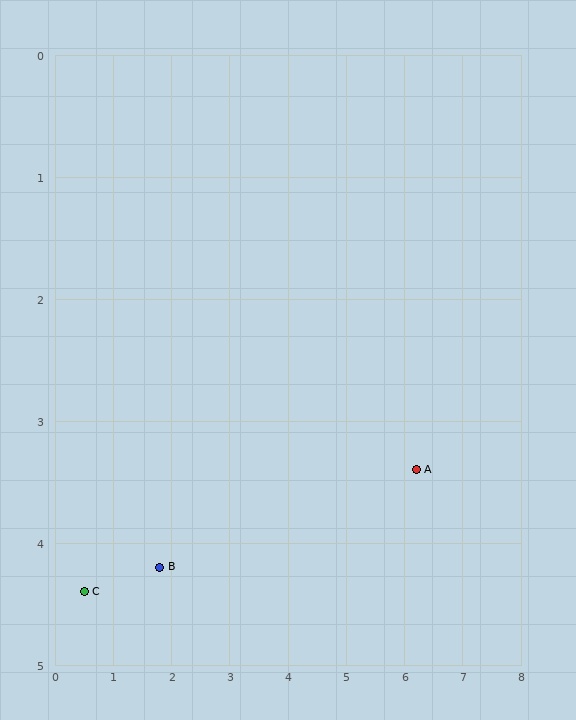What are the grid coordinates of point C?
Point C is at approximately (0.5, 4.4).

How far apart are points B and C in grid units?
Points B and C are about 1.3 grid units apart.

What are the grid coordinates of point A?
Point A is at approximately (6.2, 3.4).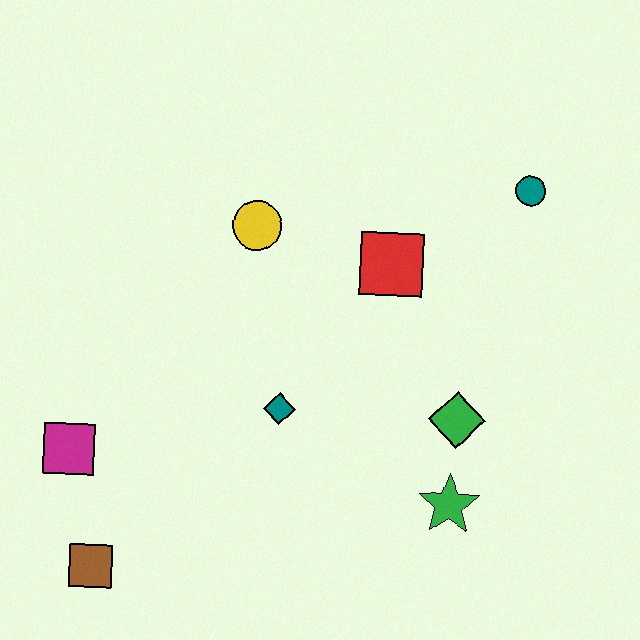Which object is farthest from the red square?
The brown square is farthest from the red square.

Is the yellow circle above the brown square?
Yes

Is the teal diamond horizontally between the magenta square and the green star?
Yes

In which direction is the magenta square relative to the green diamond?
The magenta square is to the left of the green diamond.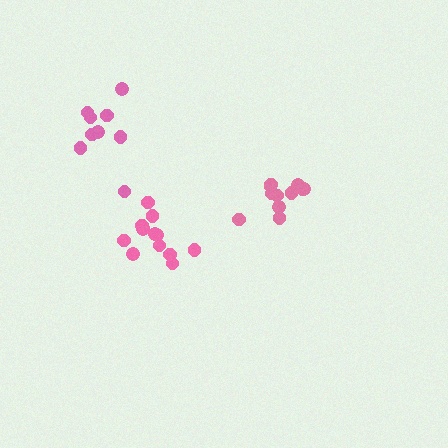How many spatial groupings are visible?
There are 3 spatial groupings.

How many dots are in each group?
Group 1: 11 dots, Group 2: 13 dots, Group 3: 9 dots (33 total).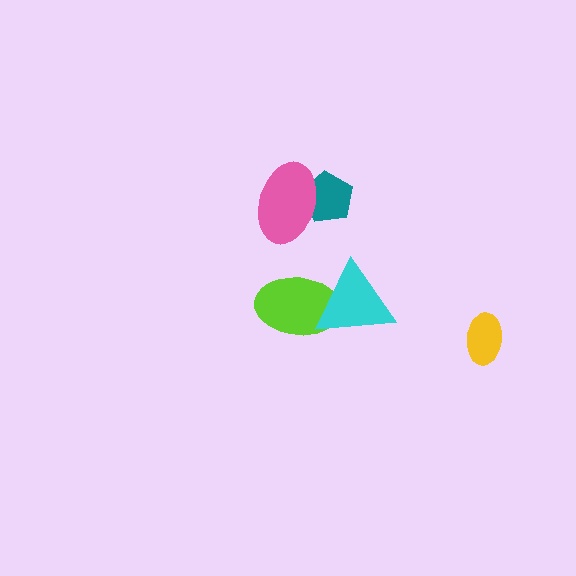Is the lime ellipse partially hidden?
Yes, it is partially covered by another shape.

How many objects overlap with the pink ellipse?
1 object overlaps with the pink ellipse.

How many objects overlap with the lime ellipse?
1 object overlaps with the lime ellipse.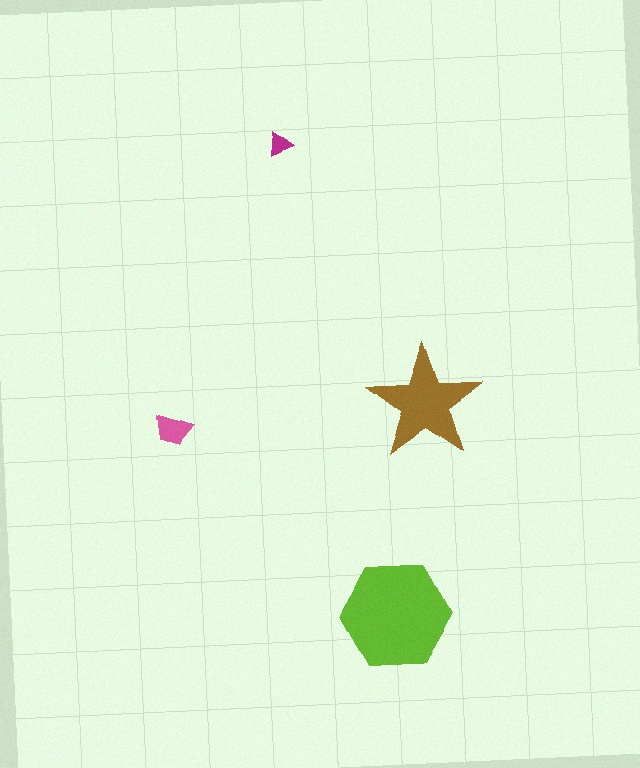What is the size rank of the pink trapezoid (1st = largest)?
3rd.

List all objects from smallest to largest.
The magenta triangle, the pink trapezoid, the brown star, the lime hexagon.